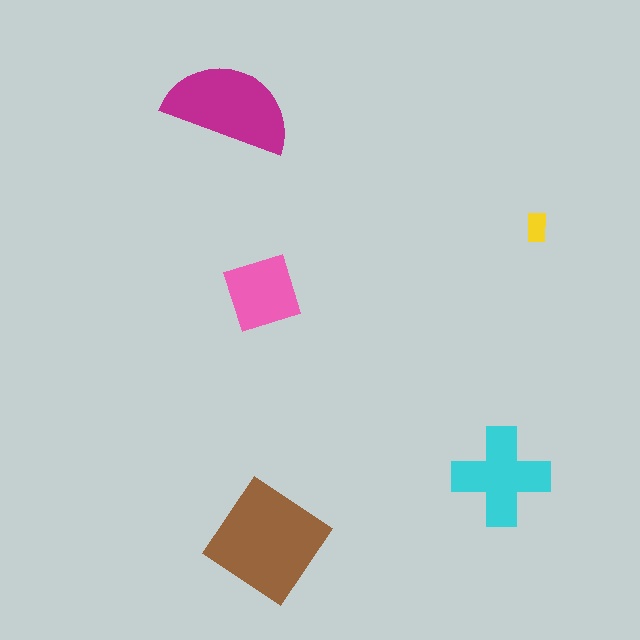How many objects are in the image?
There are 5 objects in the image.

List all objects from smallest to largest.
The yellow rectangle, the pink diamond, the cyan cross, the magenta semicircle, the brown diamond.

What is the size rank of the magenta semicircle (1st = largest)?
2nd.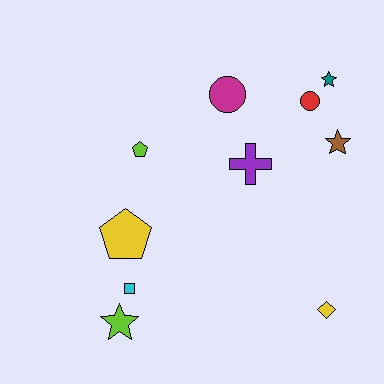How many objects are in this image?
There are 10 objects.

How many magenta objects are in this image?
There is 1 magenta object.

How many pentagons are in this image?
There are 2 pentagons.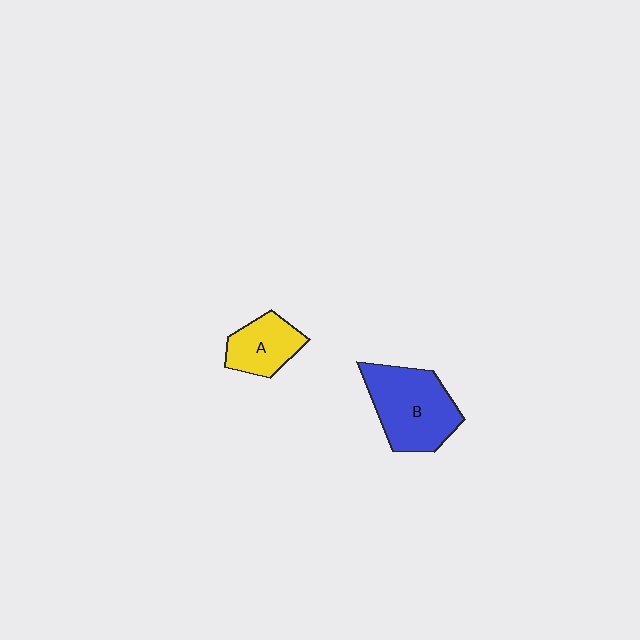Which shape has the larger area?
Shape B (blue).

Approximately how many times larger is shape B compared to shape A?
Approximately 1.8 times.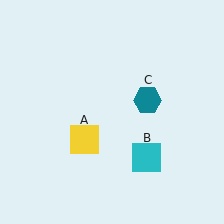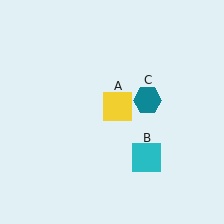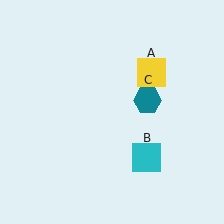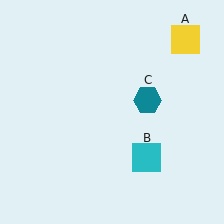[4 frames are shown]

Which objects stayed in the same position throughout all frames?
Cyan square (object B) and teal hexagon (object C) remained stationary.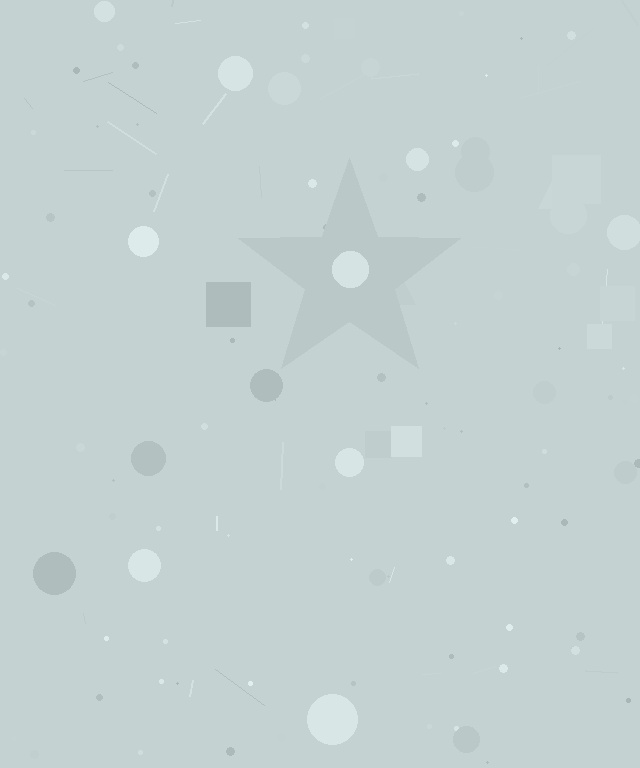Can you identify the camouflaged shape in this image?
The camouflaged shape is a star.